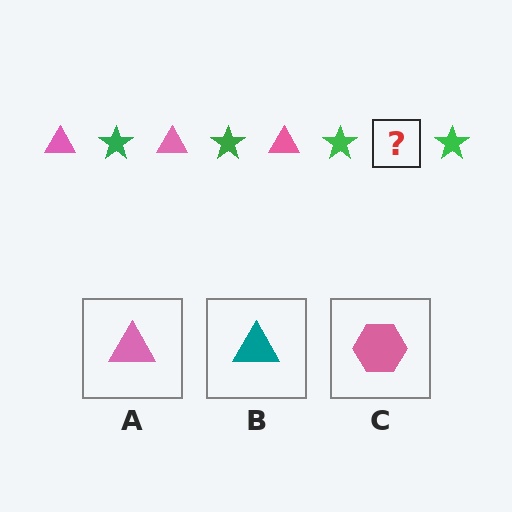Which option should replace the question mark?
Option A.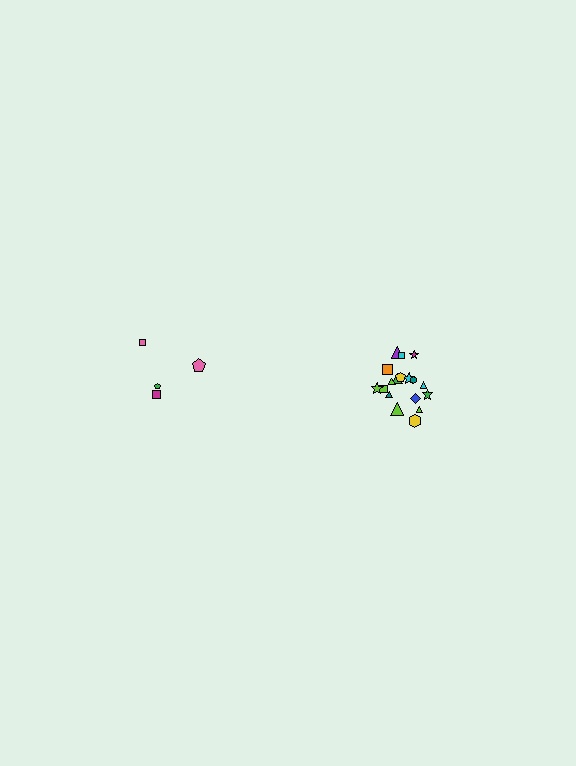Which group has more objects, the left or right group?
The right group.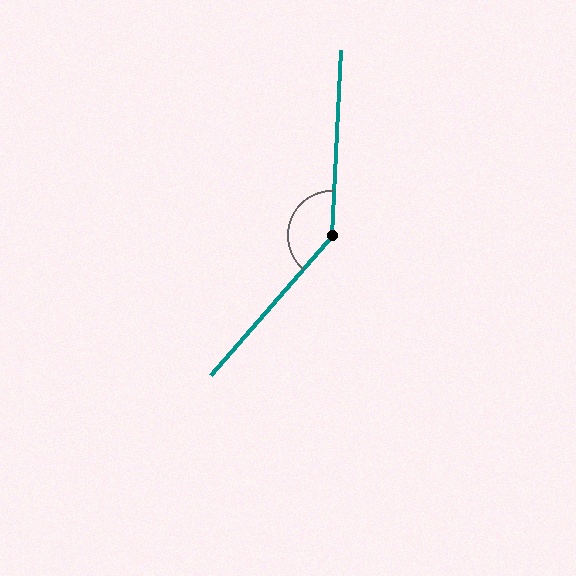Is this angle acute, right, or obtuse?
It is obtuse.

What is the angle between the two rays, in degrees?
Approximately 142 degrees.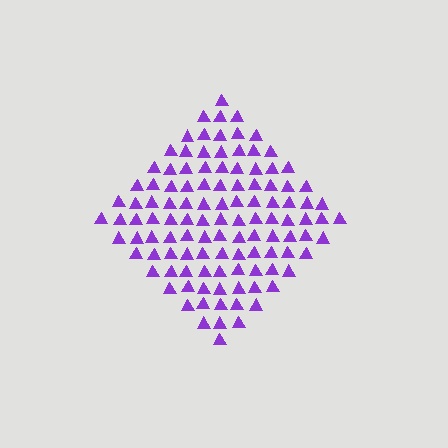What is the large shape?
The large shape is a diamond.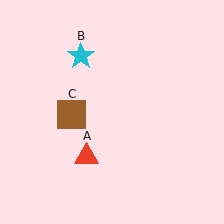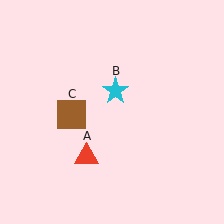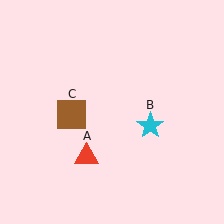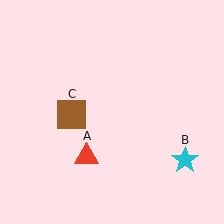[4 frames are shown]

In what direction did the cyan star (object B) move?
The cyan star (object B) moved down and to the right.